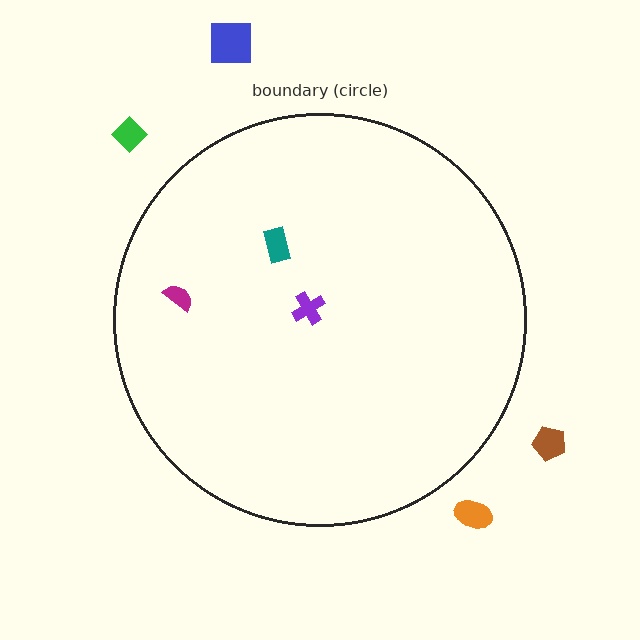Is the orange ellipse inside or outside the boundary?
Outside.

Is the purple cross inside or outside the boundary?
Inside.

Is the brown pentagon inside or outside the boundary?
Outside.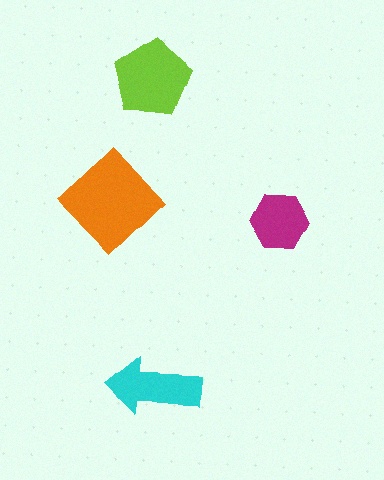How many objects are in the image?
There are 4 objects in the image.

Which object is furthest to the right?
The magenta hexagon is rightmost.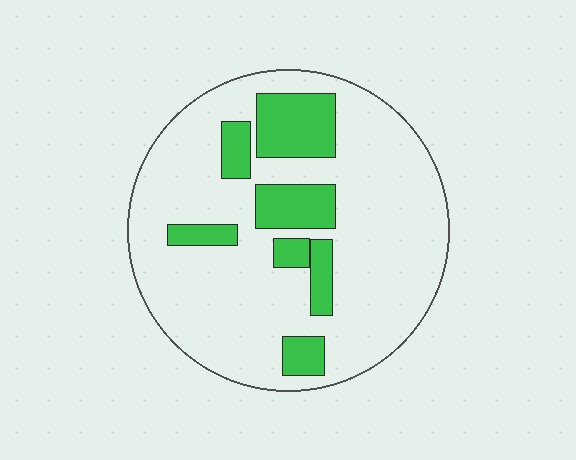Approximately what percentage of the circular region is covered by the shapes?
Approximately 20%.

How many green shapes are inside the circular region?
7.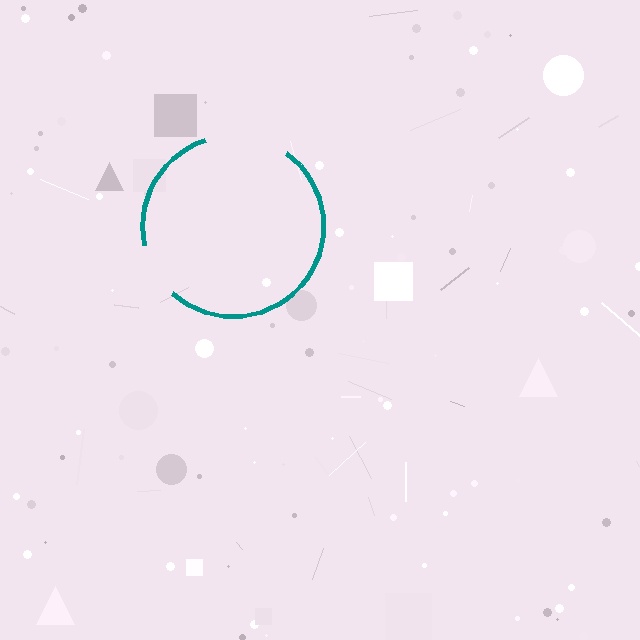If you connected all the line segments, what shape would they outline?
They would outline a circle.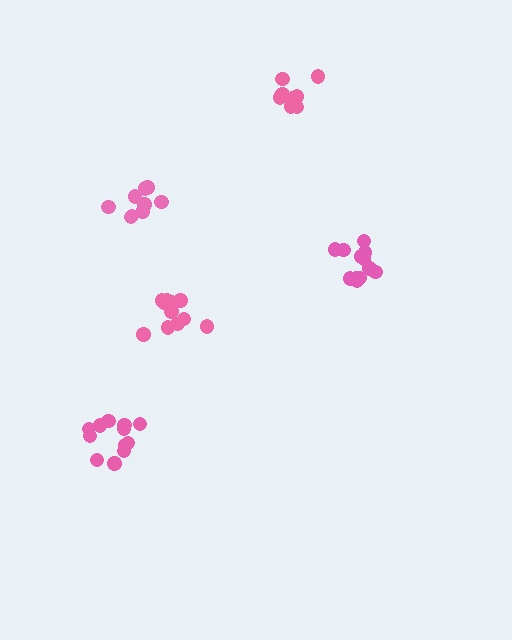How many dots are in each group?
Group 1: 12 dots, Group 2: 9 dots, Group 3: 11 dots, Group 4: 11 dots, Group 5: 13 dots (56 total).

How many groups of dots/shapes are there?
There are 5 groups.